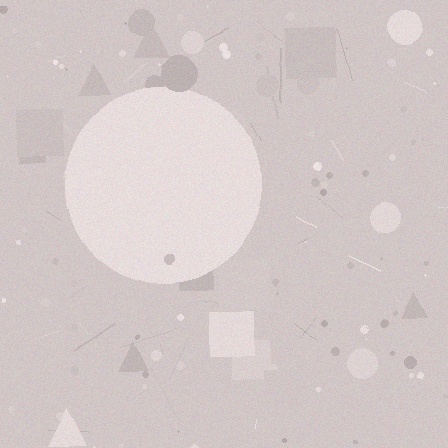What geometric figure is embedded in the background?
A circle is embedded in the background.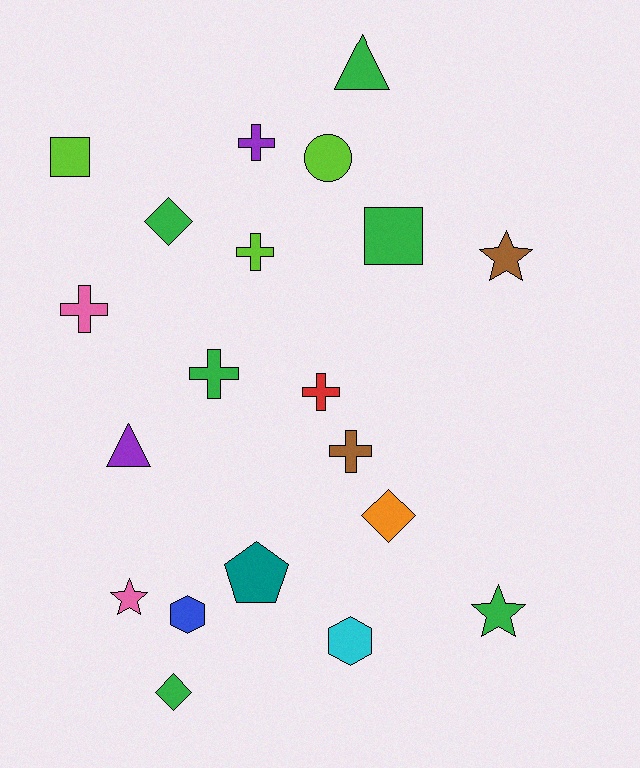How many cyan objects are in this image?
There is 1 cyan object.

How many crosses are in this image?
There are 6 crosses.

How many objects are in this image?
There are 20 objects.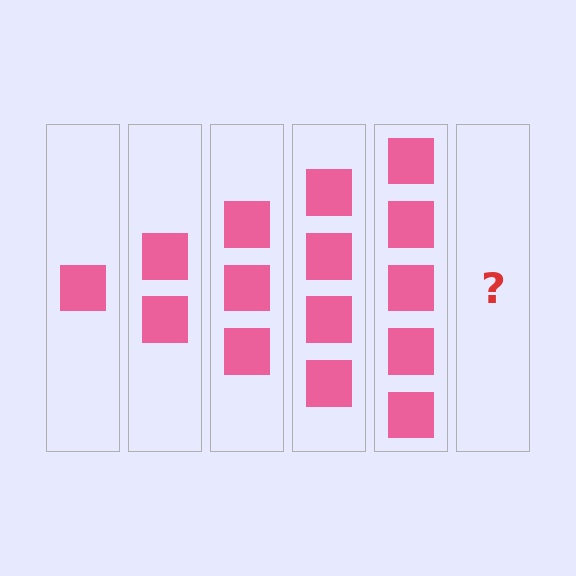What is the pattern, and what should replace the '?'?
The pattern is that each step adds one more square. The '?' should be 6 squares.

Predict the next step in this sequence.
The next step is 6 squares.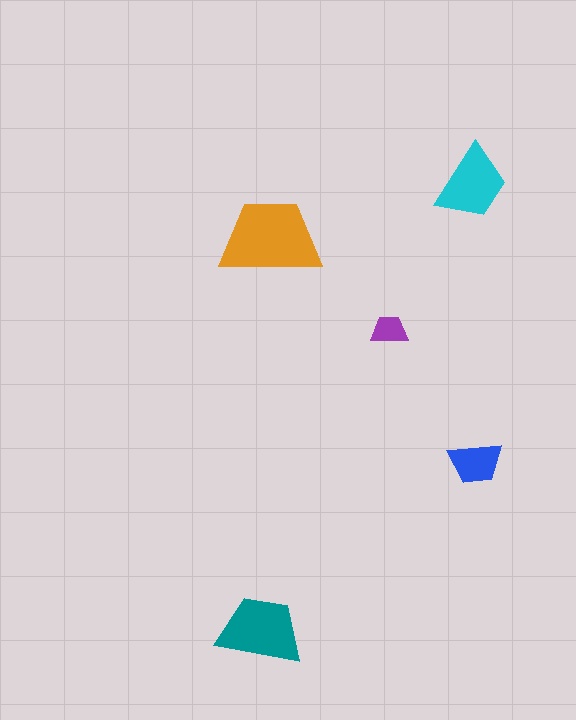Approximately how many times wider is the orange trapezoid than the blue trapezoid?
About 2 times wider.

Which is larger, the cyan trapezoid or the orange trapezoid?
The orange one.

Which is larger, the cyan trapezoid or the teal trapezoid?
The teal one.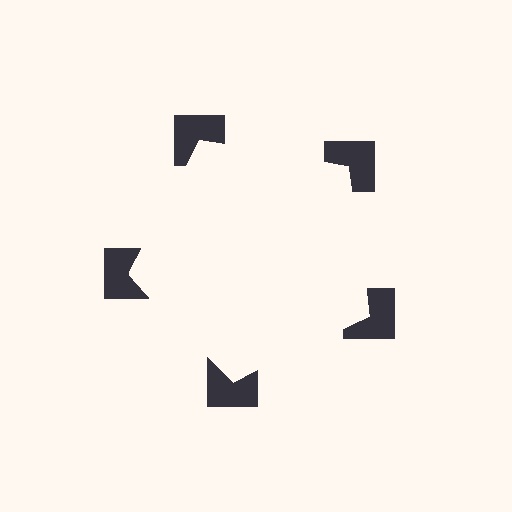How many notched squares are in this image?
There are 5 — one at each vertex of the illusory pentagon.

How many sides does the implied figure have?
5 sides.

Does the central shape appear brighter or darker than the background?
It typically appears slightly brighter than the background, even though no actual brightness change is drawn.